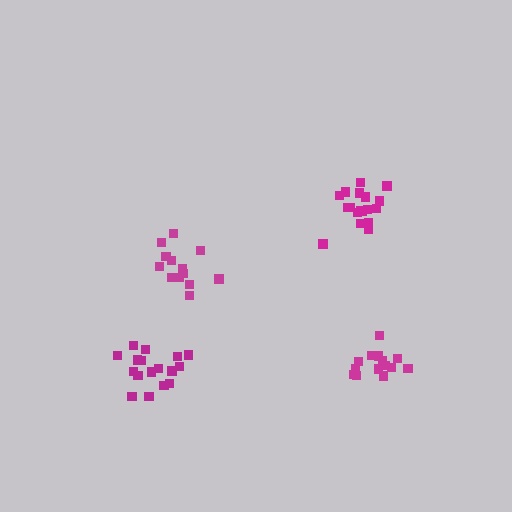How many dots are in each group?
Group 1: 13 dots, Group 2: 17 dots, Group 3: 18 dots, Group 4: 14 dots (62 total).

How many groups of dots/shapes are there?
There are 4 groups.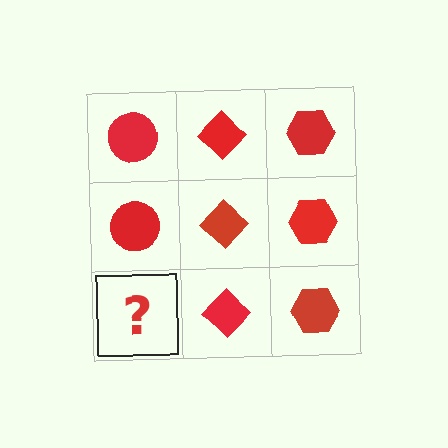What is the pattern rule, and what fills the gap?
The rule is that each column has a consistent shape. The gap should be filled with a red circle.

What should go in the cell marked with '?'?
The missing cell should contain a red circle.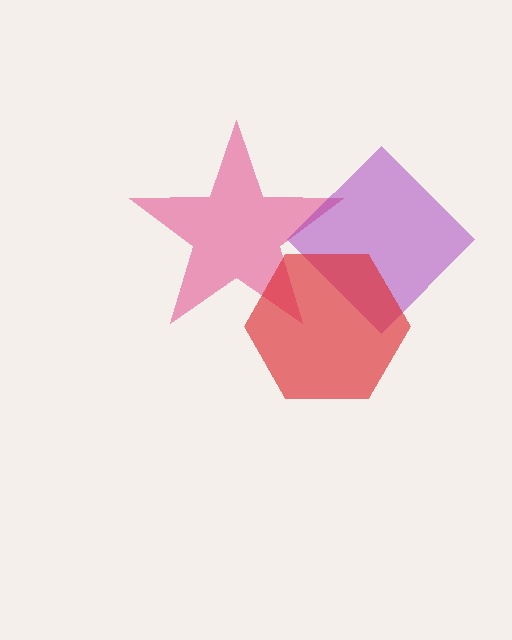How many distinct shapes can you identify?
There are 3 distinct shapes: a pink star, a purple diamond, a red hexagon.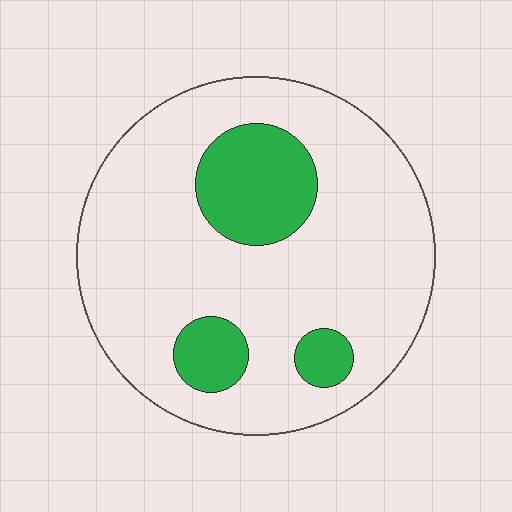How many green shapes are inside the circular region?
3.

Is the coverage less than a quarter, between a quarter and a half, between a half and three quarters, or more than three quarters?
Less than a quarter.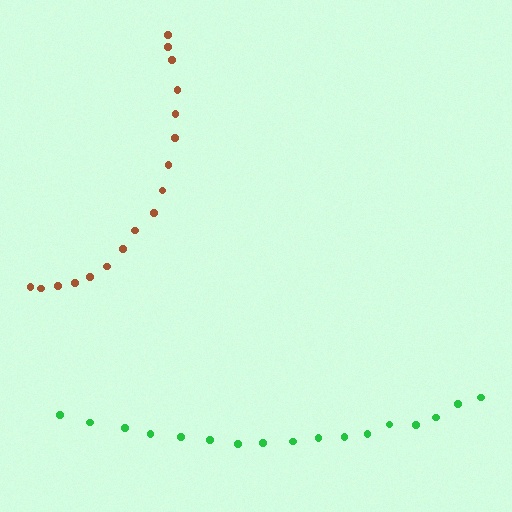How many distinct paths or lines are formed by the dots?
There are 2 distinct paths.